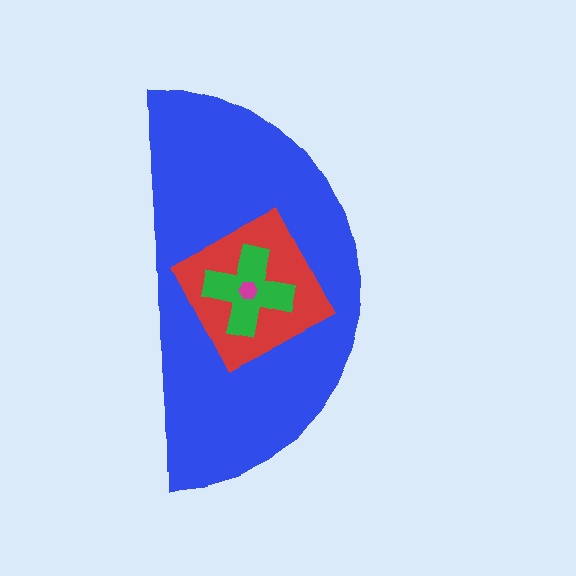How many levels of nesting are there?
4.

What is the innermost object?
The magenta hexagon.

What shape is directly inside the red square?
The green cross.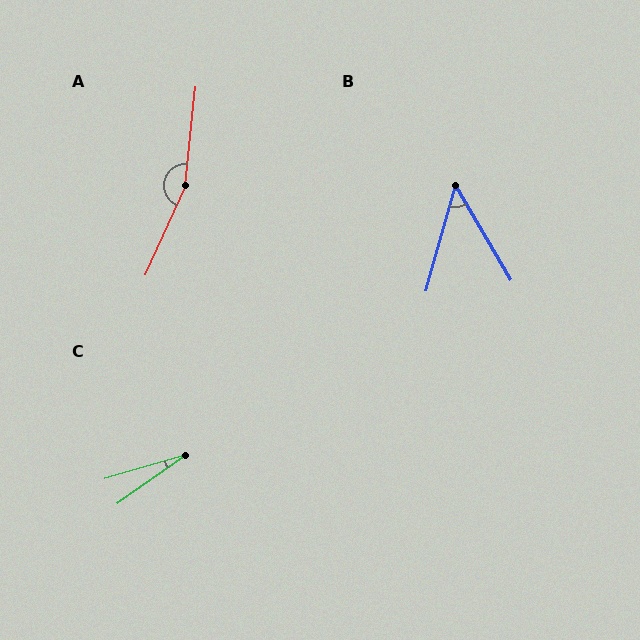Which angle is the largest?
A, at approximately 162 degrees.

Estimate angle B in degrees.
Approximately 46 degrees.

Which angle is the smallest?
C, at approximately 19 degrees.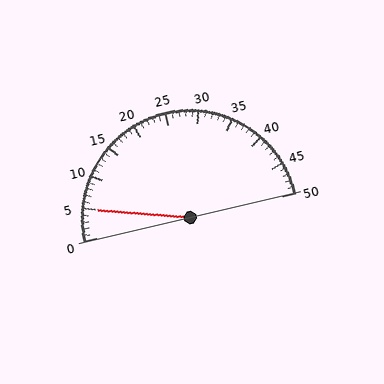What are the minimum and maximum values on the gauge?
The gauge ranges from 0 to 50.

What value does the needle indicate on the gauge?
The needle indicates approximately 5.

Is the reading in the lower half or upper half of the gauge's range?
The reading is in the lower half of the range (0 to 50).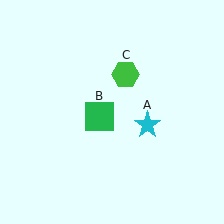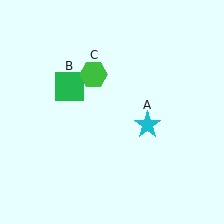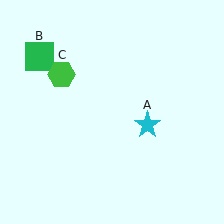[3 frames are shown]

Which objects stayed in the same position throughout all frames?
Cyan star (object A) remained stationary.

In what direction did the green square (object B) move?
The green square (object B) moved up and to the left.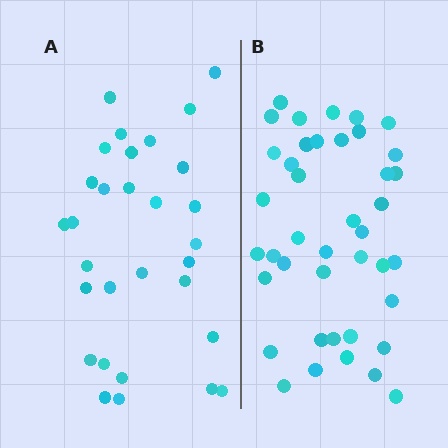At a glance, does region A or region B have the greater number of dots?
Region B (the right region) has more dots.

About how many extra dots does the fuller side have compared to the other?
Region B has roughly 12 or so more dots than region A.